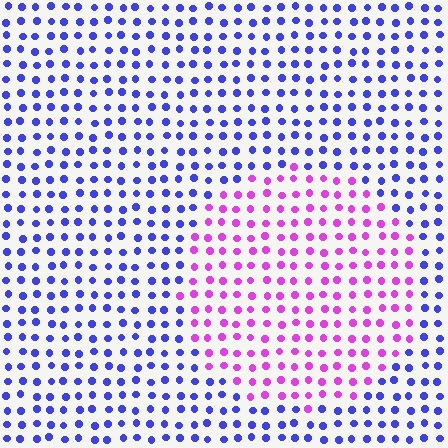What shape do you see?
I see a circle.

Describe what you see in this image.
The image is filled with small blue elements in a uniform arrangement. A circle-shaped region is visible where the elements are tinted to a slightly different hue, forming a subtle color boundary.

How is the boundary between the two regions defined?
The boundary is defined purely by a slight shift in hue (about 60 degrees). Spacing, size, and orientation are identical on both sides.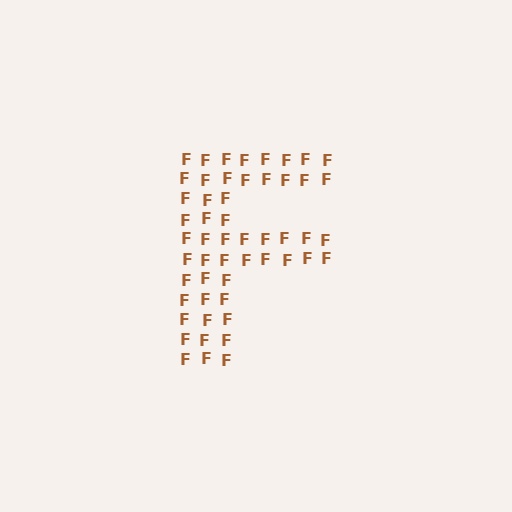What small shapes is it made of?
It is made of small letter F's.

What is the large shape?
The large shape is the letter F.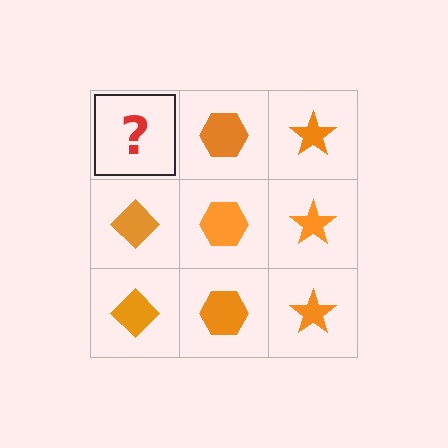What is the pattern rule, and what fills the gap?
The rule is that each column has a consistent shape. The gap should be filled with an orange diamond.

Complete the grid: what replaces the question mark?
The question mark should be replaced with an orange diamond.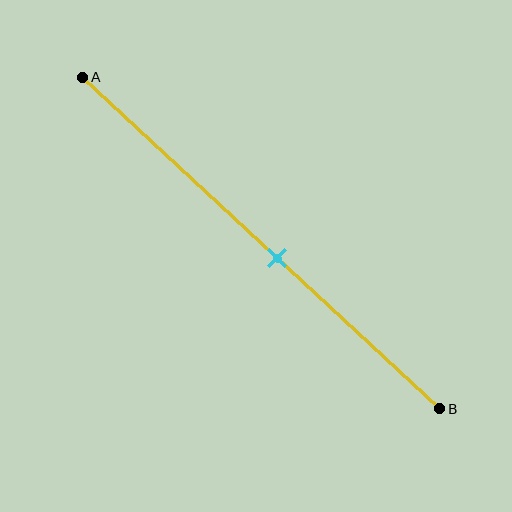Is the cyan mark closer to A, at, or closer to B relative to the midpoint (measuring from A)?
The cyan mark is closer to point B than the midpoint of segment AB.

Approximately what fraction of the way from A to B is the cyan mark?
The cyan mark is approximately 55% of the way from A to B.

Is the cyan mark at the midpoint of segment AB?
No, the mark is at about 55% from A, not at the 50% midpoint.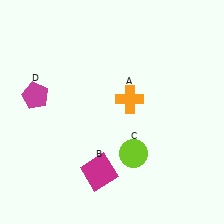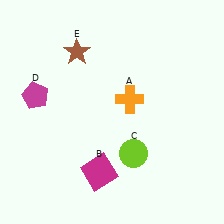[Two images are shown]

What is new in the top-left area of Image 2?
A brown star (E) was added in the top-left area of Image 2.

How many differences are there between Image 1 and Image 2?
There is 1 difference between the two images.